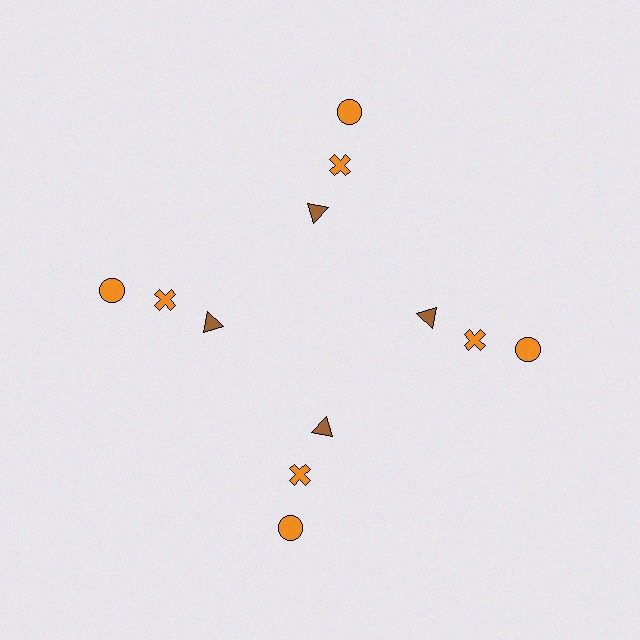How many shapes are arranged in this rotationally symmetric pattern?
There are 12 shapes, arranged in 4 groups of 3.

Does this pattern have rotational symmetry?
Yes, this pattern has 4-fold rotational symmetry. It looks the same after rotating 90 degrees around the center.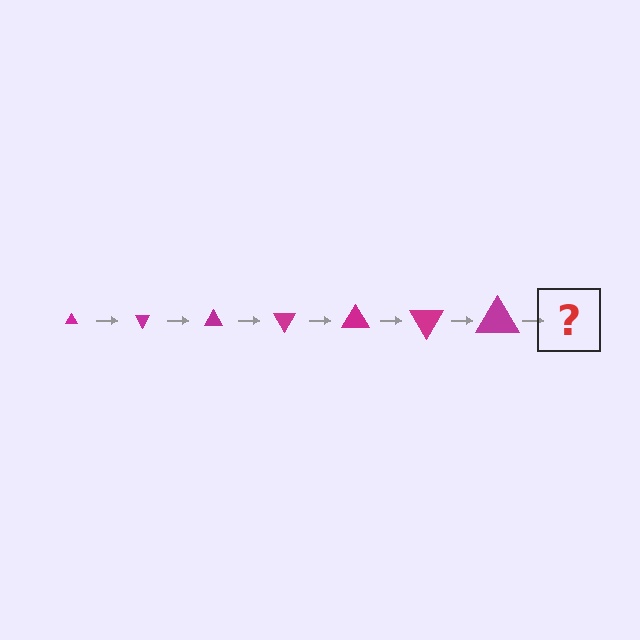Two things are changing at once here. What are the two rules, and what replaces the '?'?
The two rules are that the triangle grows larger each step and it rotates 60 degrees each step. The '?' should be a triangle, larger than the previous one and rotated 420 degrees from the start.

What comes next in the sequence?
The next element should be a triangle, larger than the previous one and rotated 420 degrees from the start.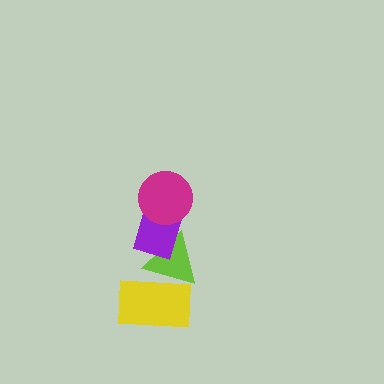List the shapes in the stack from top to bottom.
From top to bottom: the magenta circle, the purple rectangle, the lime triangle, the yellow rectangle.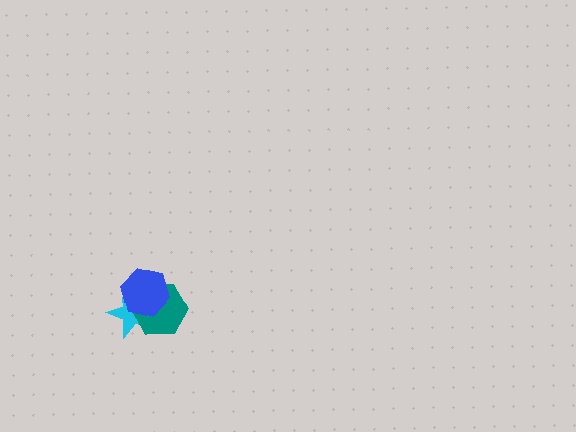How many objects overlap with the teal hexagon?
2 objects overlap with the teal hexagon.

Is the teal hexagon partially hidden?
Yes, it is partially covered by another shape.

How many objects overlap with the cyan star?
2 objects overlap with the cyan star.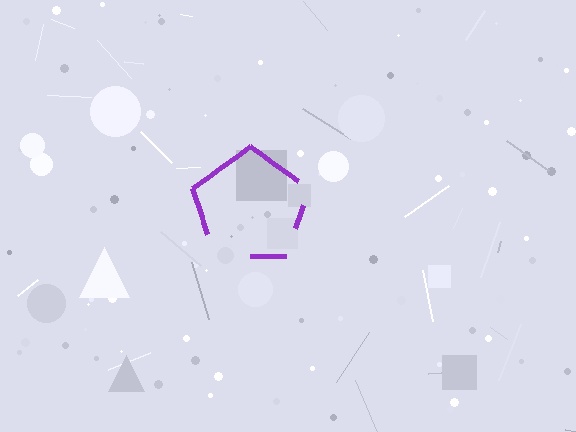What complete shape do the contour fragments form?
The contour fragments form a pentagon.